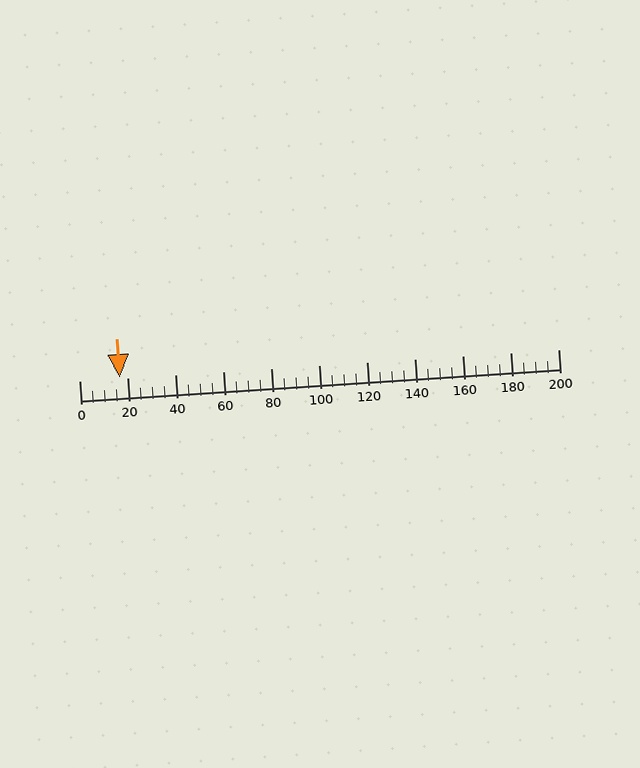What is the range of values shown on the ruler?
The ruler shows values from 0 to 200.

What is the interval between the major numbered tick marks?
The major tick marks are spaced 20 units apart.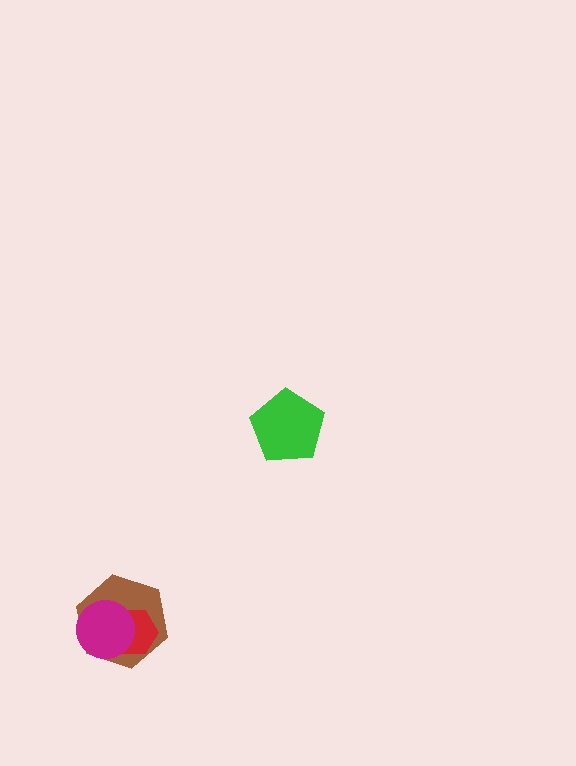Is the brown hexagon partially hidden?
Yes, it is partially covered by another shape.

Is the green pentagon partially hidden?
No, no other shape covers it.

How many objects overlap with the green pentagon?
0 objects overlap with the green pentagon.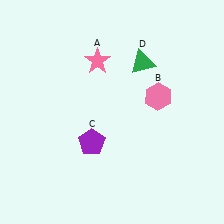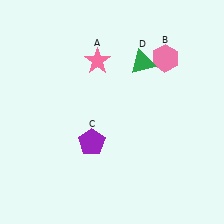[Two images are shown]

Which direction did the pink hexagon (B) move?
The pink hexagon (B) moved up.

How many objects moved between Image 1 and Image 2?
1 object moved between the two images.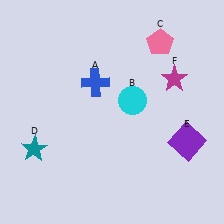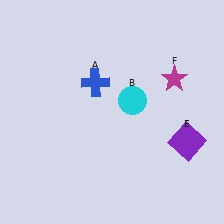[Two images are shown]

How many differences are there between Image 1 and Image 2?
There are 2 differences between the two images.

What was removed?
The teal star (D), the pink pentagon (C) were removed in Image 2.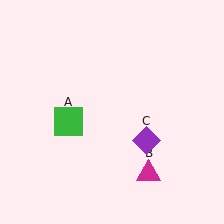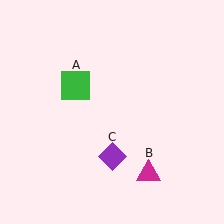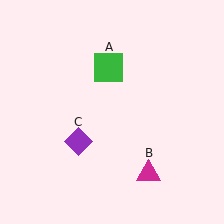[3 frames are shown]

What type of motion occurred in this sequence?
The green square (object A), purple diamond (object C) rotated clockwise around the center of the scene.